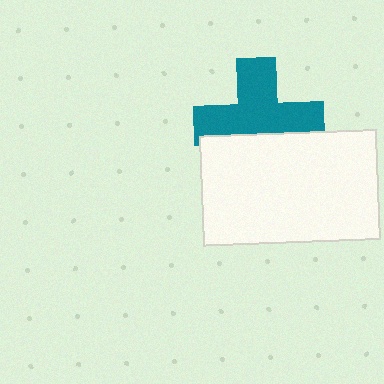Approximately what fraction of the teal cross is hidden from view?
Roughly 35% of the teal cross is hidden behind the white rectangle.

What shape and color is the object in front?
The object in front is a white rectangle.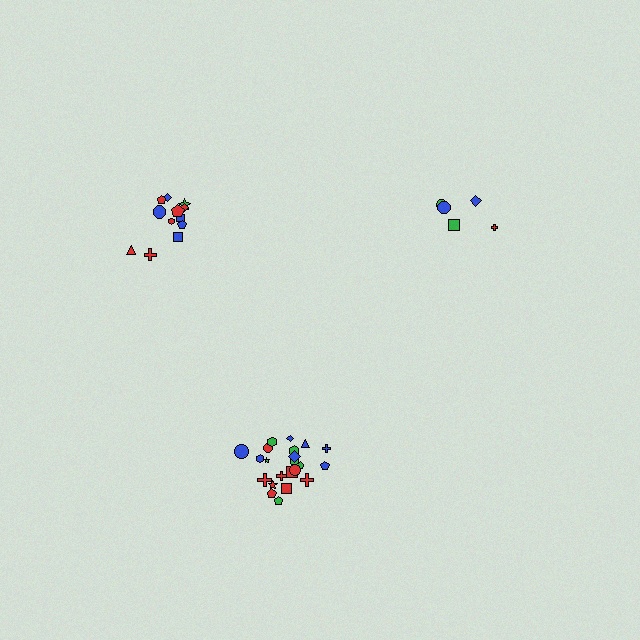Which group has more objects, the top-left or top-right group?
The top-left group.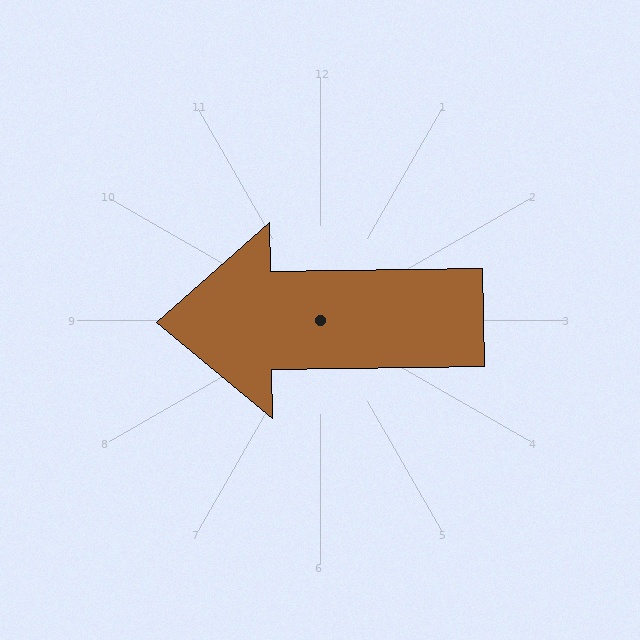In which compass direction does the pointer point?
West.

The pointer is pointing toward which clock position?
Roughly 9 o'clock.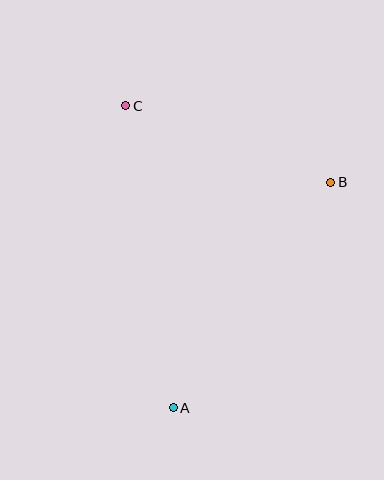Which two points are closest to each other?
Points B and C are closest to each other.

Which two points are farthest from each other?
Points A and C are farthest from each other.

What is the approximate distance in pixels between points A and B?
The distance between A and B is approximately 275 pixels.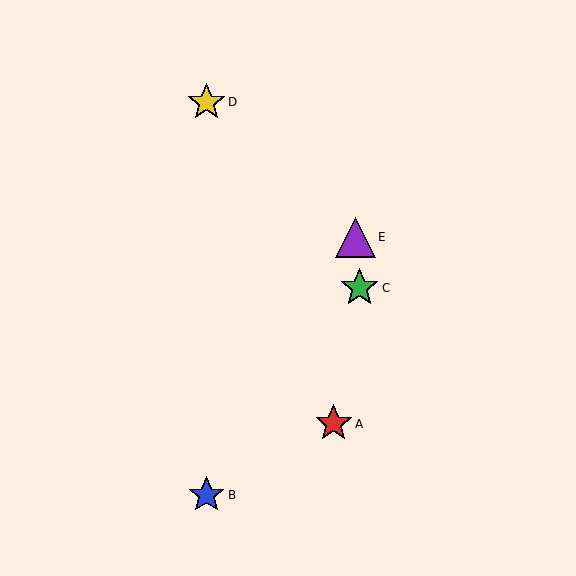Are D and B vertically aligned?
Yes, both are at x≈207.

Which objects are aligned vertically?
Objects B, D are aligned vertically.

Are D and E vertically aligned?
No, D is at x≈207 and E is at x≈355.